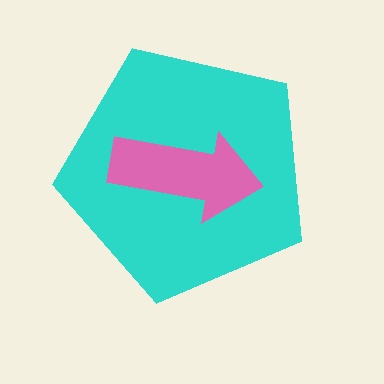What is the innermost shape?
The pink arrow.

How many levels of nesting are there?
2.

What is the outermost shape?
The cyan pentagon.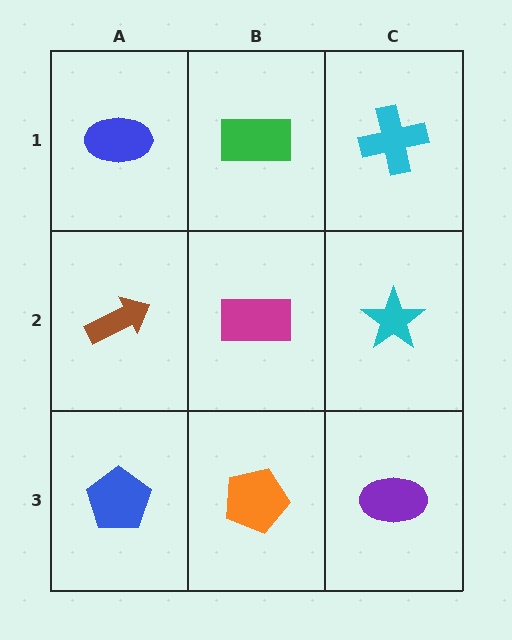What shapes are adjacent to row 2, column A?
A blue ellipse (row 1, column A), a blue pentagon (row 3, column A), a magenta rectangle (row 2, column B).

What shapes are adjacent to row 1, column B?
A magenta rectangle (row 2, column B), a blue ellipse (row 1, column A), a cyan cross (row 1, column C).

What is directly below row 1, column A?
A brown arrow.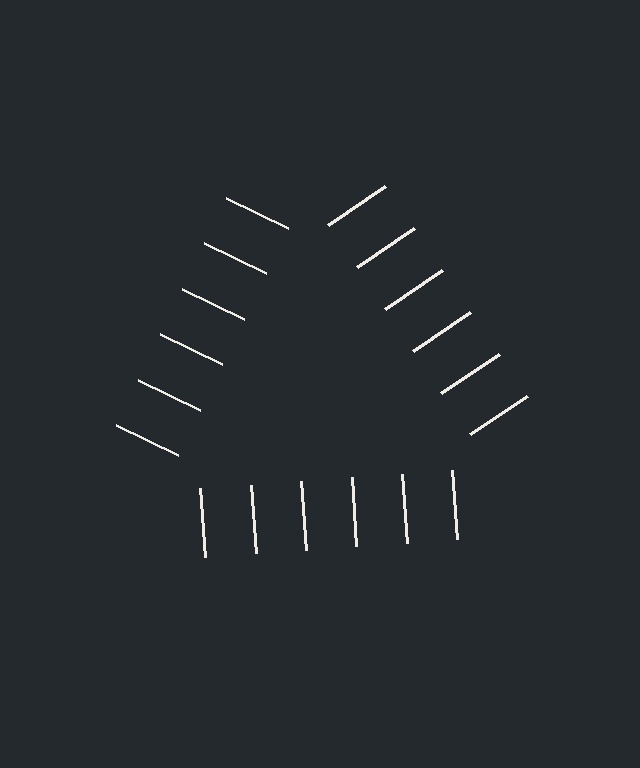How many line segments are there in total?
18 — 6 along each of the 3 edges.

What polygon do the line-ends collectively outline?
An illusory triangle — the line segments terminate on its edges but no continuous stroke is drawn.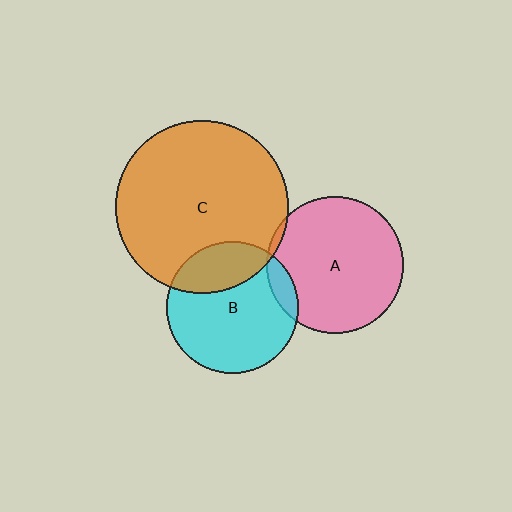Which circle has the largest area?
Circle C (orange).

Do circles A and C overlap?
Yes.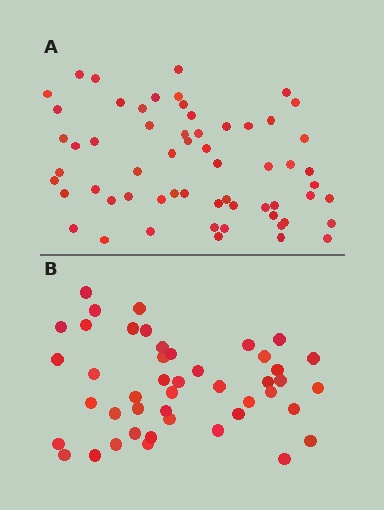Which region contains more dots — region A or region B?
Region A (the top region) has more dots.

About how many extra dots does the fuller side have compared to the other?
Region A has approximately 15 more dots than region B.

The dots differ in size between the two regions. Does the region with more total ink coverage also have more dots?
No. Region B has more total ink coverage because its dots are larger, but region A actually contains more individual dots. Total area can be misleading — the number of items is what matters here.